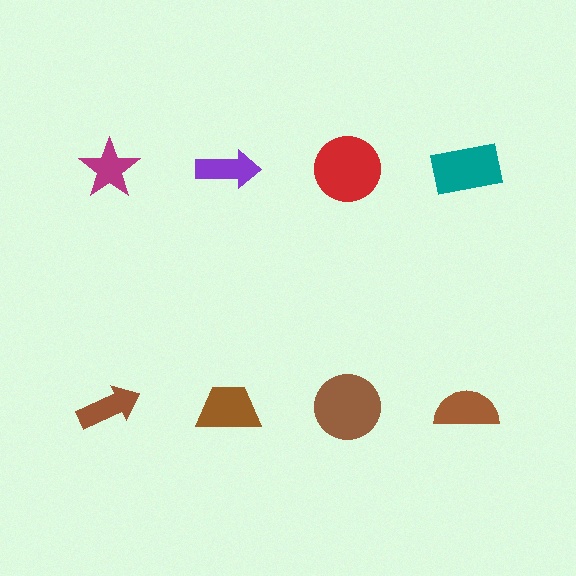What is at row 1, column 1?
A magenta star.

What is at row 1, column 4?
A teal rectangle.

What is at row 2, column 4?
A brown semicircle.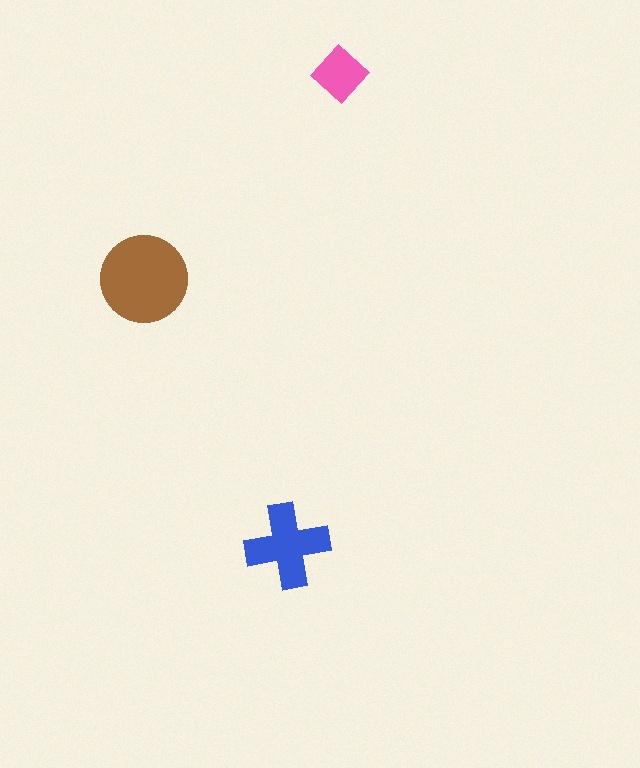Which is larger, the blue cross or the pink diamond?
The blue cross.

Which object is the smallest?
The pink diamond.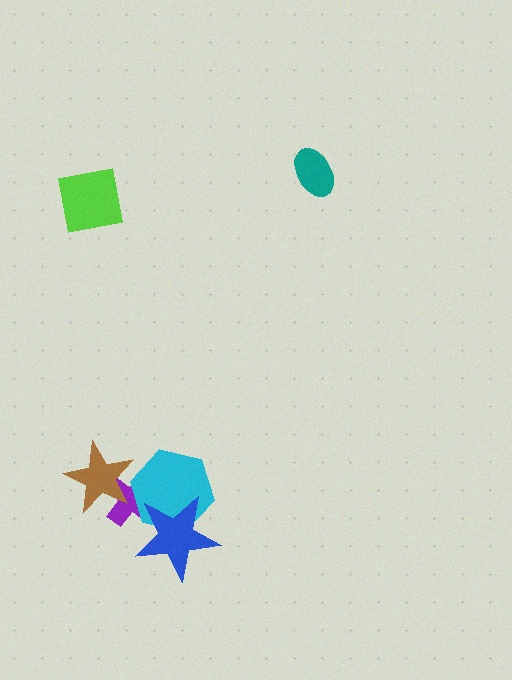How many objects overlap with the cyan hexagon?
2 objects overlap with the cyan hexagon.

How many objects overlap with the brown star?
1 object overlaps with the brown star.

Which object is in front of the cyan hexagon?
The blue star is in front of the cyan hexagon.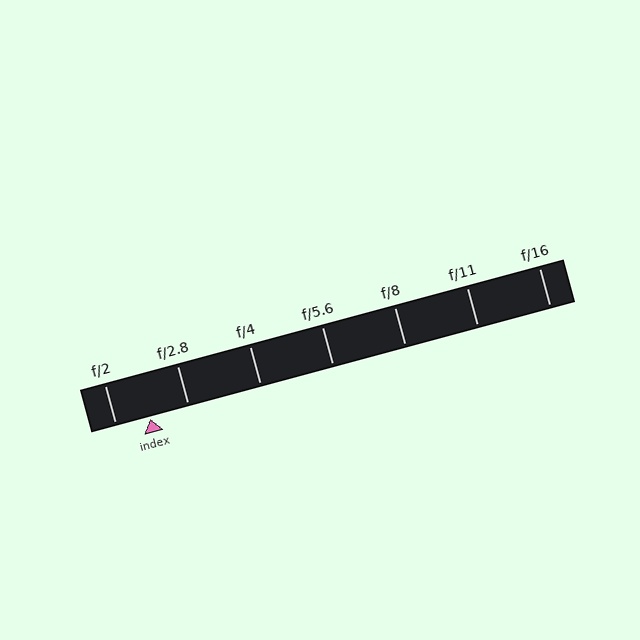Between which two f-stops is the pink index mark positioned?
The index mark is between f/2 and f/2.8.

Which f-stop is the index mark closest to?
The index mark is closest to f/2.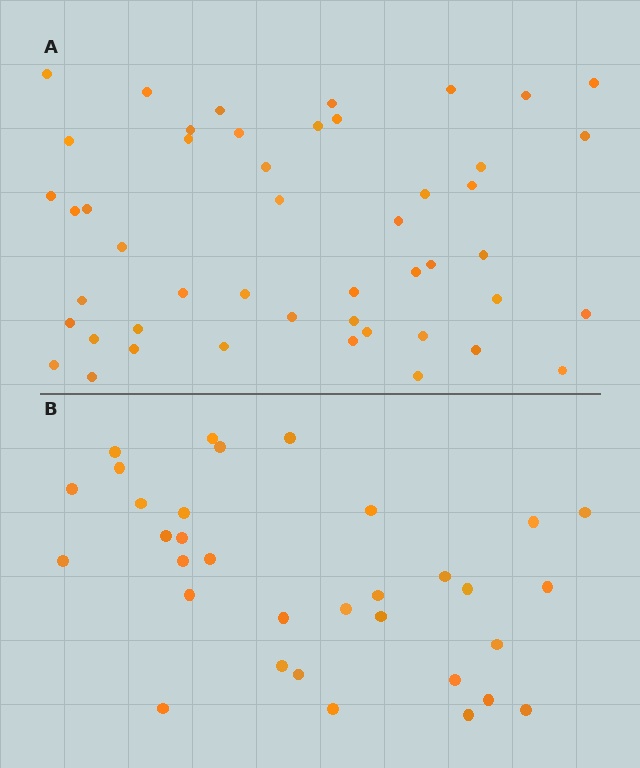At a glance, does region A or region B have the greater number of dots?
Region A (the top region) has more dots.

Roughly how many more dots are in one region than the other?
Region A has approximately 15 more dots than region B.